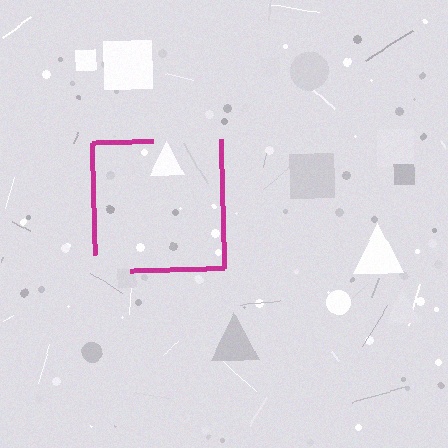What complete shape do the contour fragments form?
The contour fragments form a square.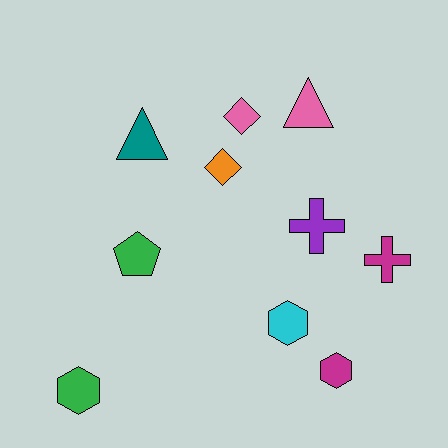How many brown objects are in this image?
There are no brown objects.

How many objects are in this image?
There are 10 objects.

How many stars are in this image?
There are no stars.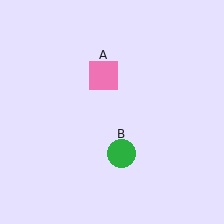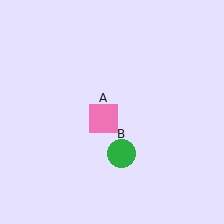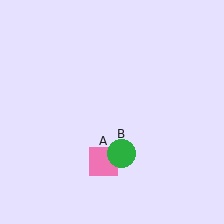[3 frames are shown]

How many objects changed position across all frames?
1 object changed position: pink square (object A).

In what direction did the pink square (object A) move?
The pink square (object A) moved down.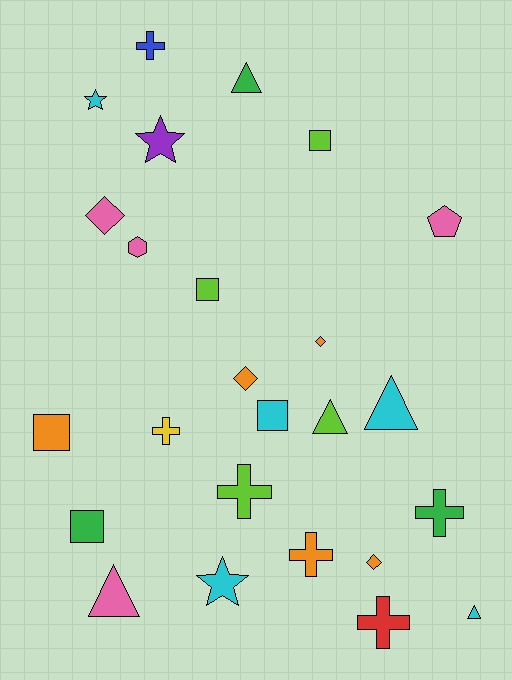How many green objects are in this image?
There are 3 green objects.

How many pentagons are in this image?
There is 1 pentagon.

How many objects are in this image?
There are 25 objects.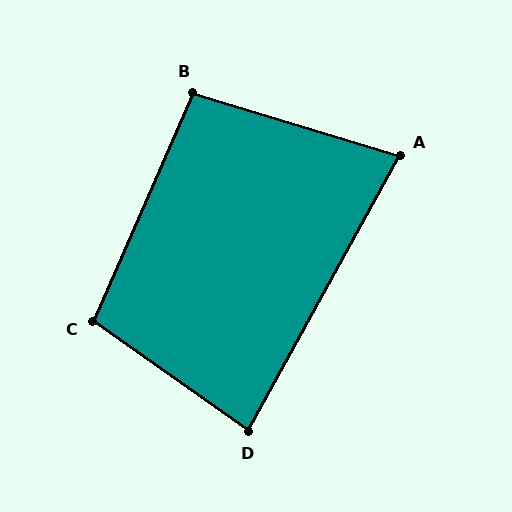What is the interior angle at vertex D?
Approximately 84 degrees (acute).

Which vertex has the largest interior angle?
C, at approximately 102 degrees.